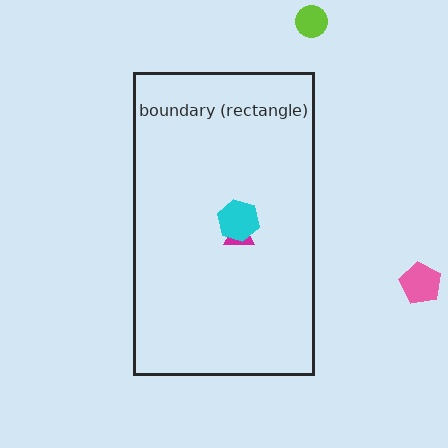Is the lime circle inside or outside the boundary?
Outside.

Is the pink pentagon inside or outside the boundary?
Outside.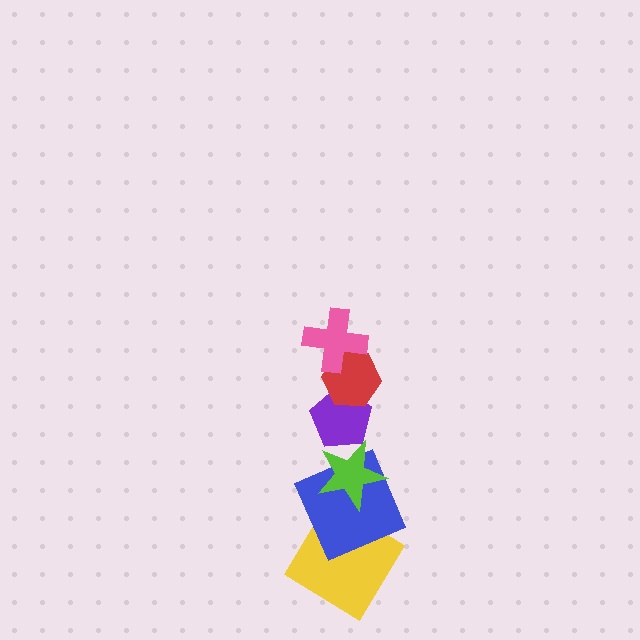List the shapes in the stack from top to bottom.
From top to bottom: the pink cross, the red hexagon, the purple pentagon, the lime star, the blue square, the yellow diamond.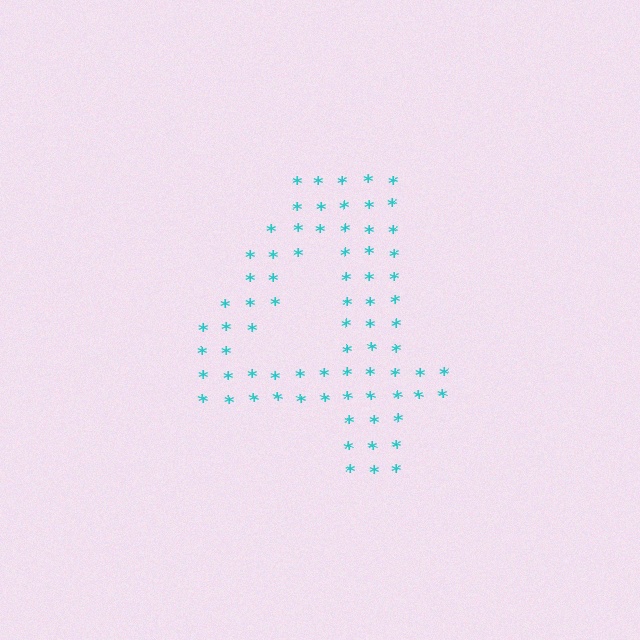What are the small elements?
The small elements are asterisks.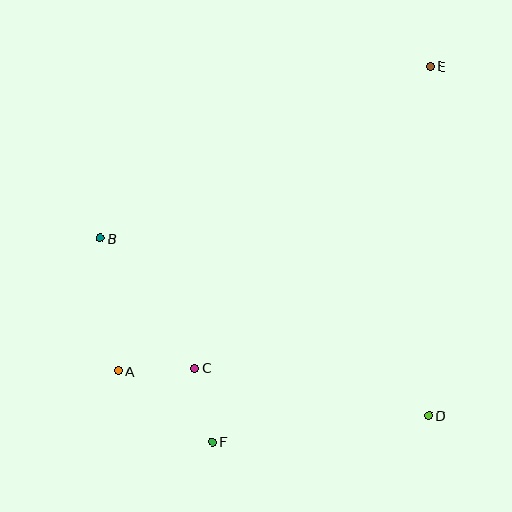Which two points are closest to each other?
Points C and F are closest to each other.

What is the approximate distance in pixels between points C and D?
The distance between C and D is approximately 239 pixels.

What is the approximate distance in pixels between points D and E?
The distance between D and E is approximately 349 pixels.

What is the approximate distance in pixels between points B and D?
The distance between B and D is approximately 373 pixels.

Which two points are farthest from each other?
Points A and E are farthest from each other.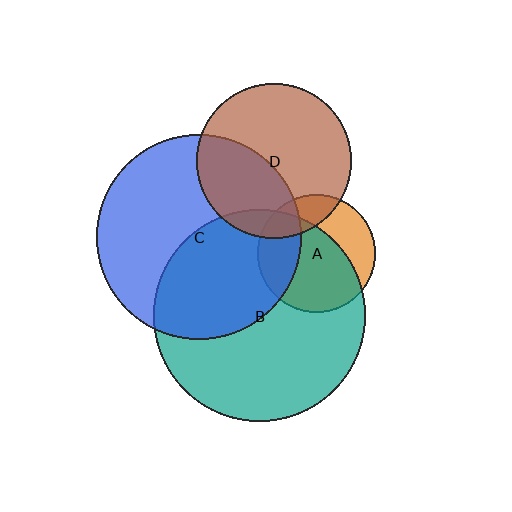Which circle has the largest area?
Circle B (teal).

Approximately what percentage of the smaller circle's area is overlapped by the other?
Approximately 10%.